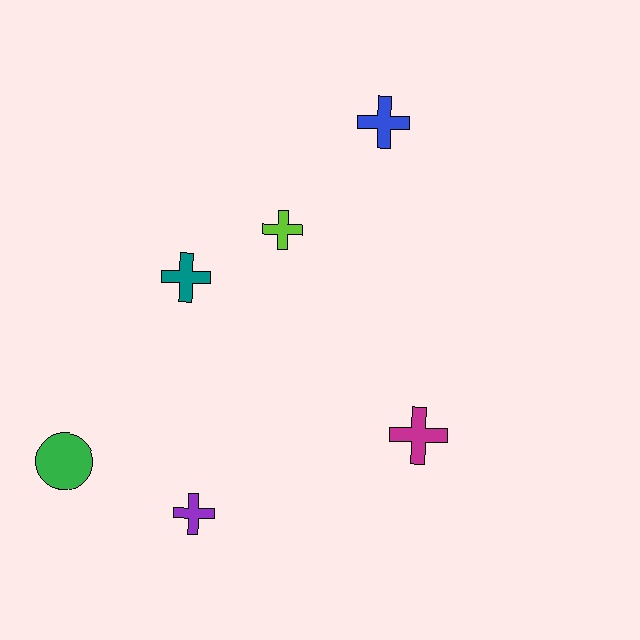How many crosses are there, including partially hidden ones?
There are 5 crosses.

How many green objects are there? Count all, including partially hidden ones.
There is 1 green object.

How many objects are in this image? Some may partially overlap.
There are 6 objects.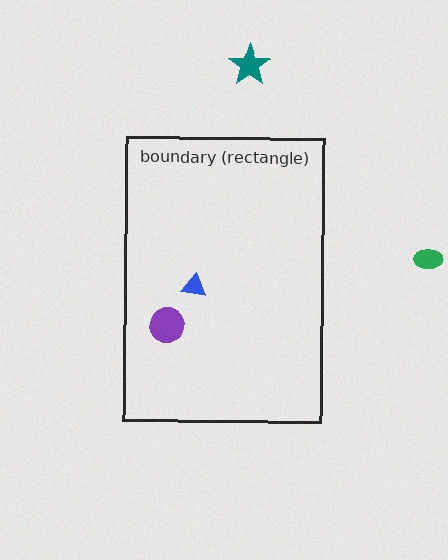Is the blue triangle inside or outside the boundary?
Inside.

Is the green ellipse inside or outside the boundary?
Outside.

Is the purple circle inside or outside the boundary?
Inside.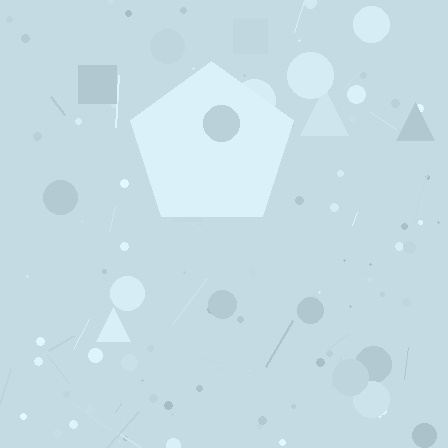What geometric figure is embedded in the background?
A pentagon is embedded in the background.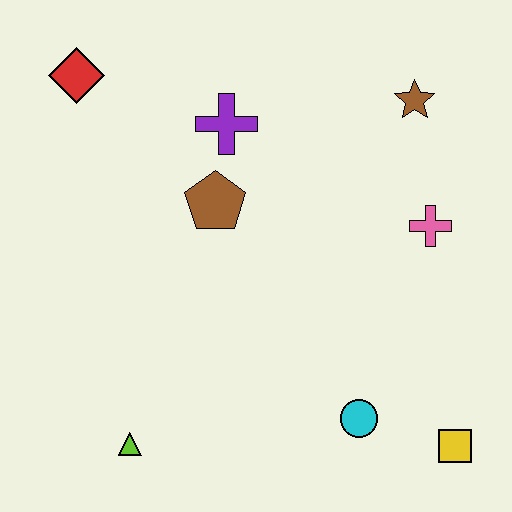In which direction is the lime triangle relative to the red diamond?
The lime triangle is below the red diamond.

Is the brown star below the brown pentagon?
No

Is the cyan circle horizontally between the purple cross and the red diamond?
No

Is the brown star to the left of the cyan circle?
No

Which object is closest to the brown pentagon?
The purple cross is closest to the brown pentagon.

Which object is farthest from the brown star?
The lime triangle is farthest from the brown star.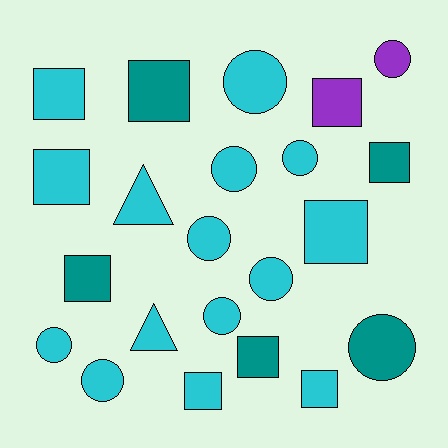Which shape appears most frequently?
Circle, with 10 objects.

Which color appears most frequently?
Cyan, with 15 objects.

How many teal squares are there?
There are 4 teal squares.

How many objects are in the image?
There are 22 objects.